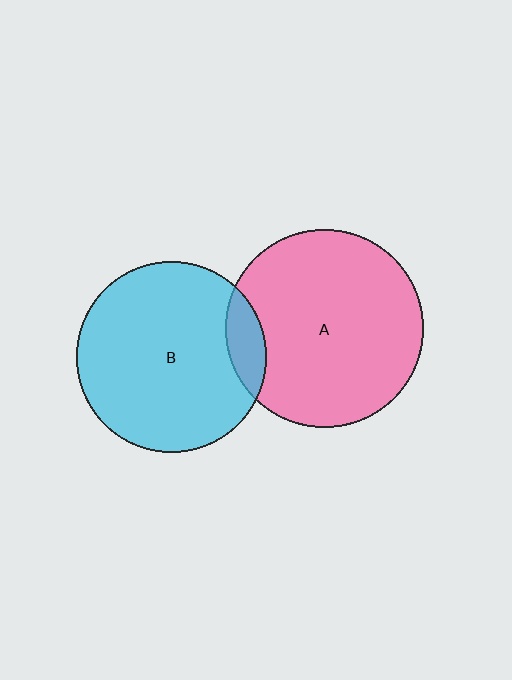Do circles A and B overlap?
Yes.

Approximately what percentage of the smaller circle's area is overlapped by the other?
Approximately 10%.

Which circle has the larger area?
Circle A (pink).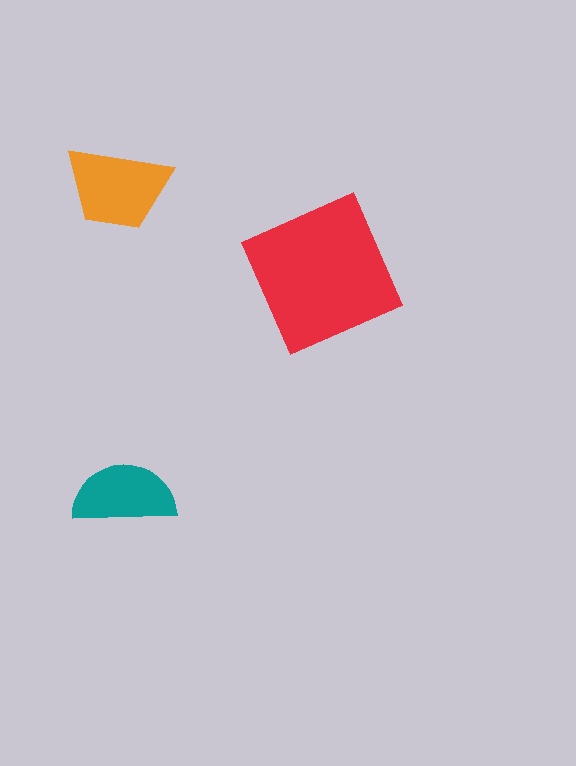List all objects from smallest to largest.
The teal semicircle, the orange trapezoid, the red square.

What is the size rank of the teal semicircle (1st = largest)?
3rd.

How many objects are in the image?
There are 3 objects in the image.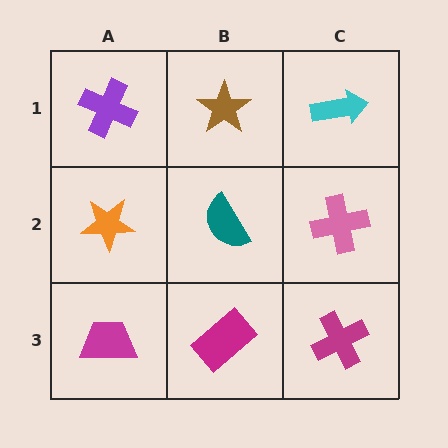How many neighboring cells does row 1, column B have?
3.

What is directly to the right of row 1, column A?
A brown star.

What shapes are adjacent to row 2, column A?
A purple cross (row 1, column A), a magenta trapezoid (row 3, column A), a teal semicircle (row 2, column B).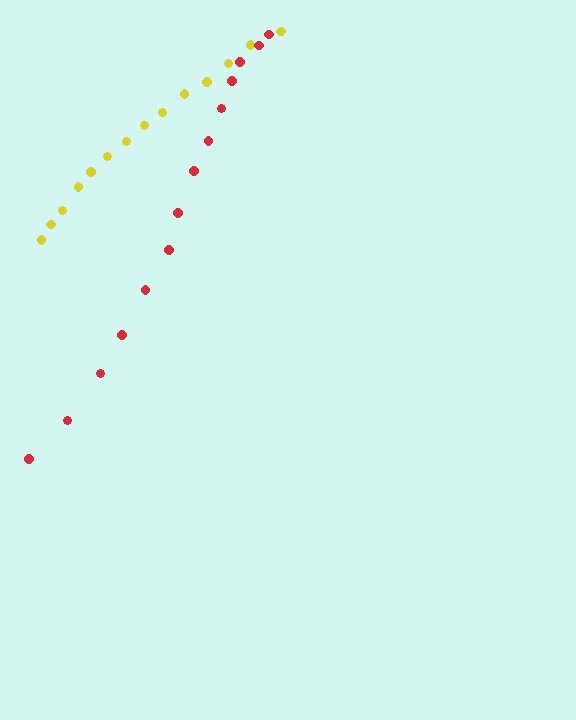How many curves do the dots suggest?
There are 2 distinct paths.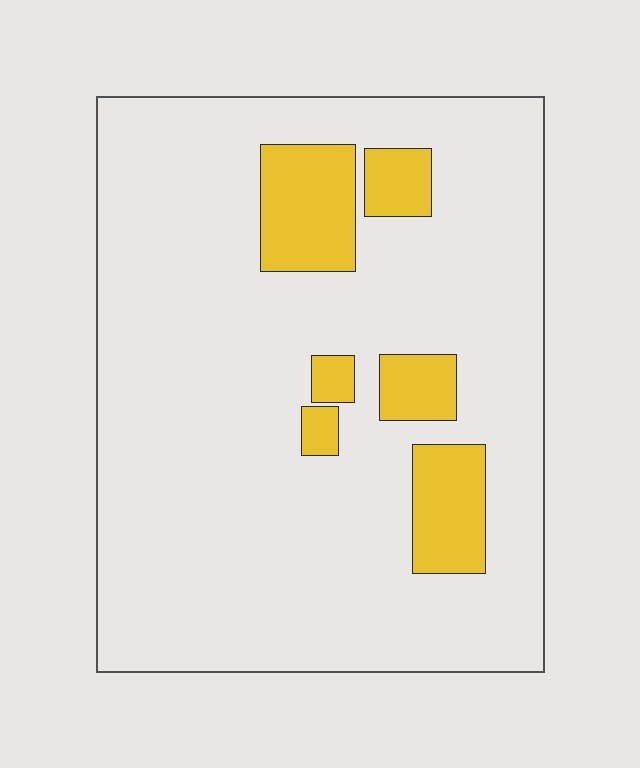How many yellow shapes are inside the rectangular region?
6.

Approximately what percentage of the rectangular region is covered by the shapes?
Approximately 15%.